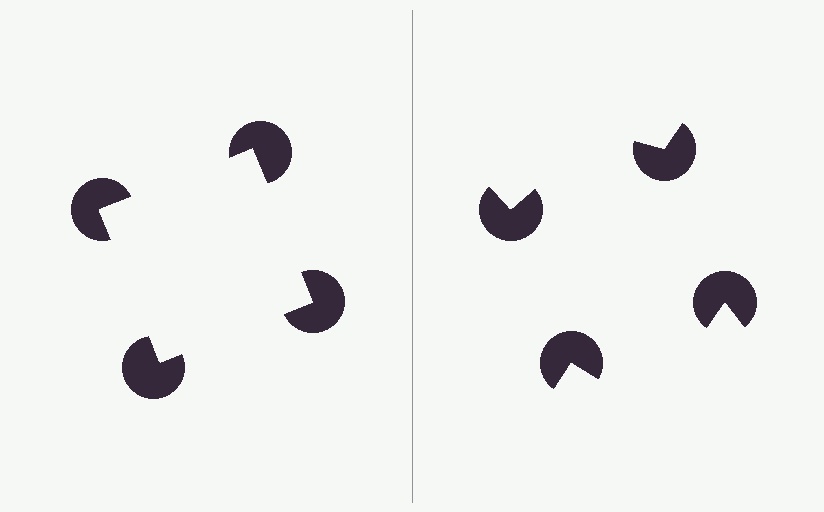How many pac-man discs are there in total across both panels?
8 — 4 on each side.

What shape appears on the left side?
An illusory square.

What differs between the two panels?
The pac-man discs are positioned identically on both sides; only the wedge orientations differ. On the left they align to a square; on the right they are misaligned.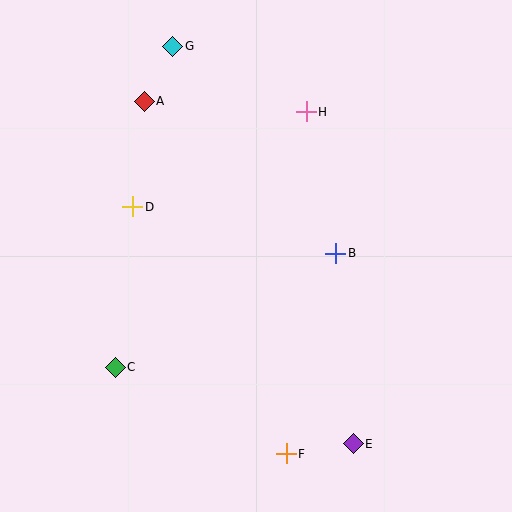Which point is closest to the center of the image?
Point B at (336, 253) is closest to the center.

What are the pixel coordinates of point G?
Point G is at (173, 46).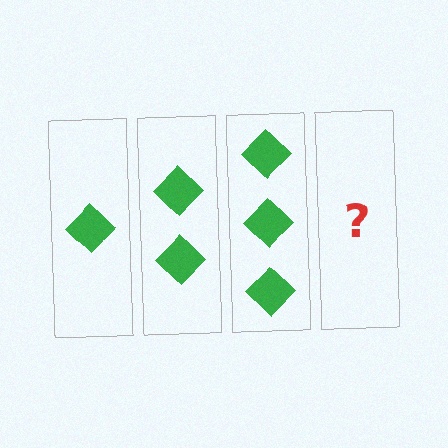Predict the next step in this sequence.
The next step is 4 diamonds.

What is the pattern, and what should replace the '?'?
The pattern is that each step adds one more diamond. The '?' should be 4 diamonds.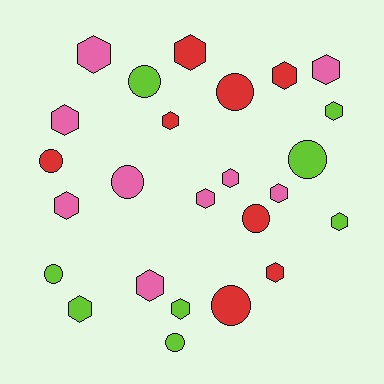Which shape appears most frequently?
Hexagon, with 16 objects.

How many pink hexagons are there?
There are 8 pink hexagons.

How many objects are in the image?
There are 25 objects.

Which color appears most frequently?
Pink, with 9 objects.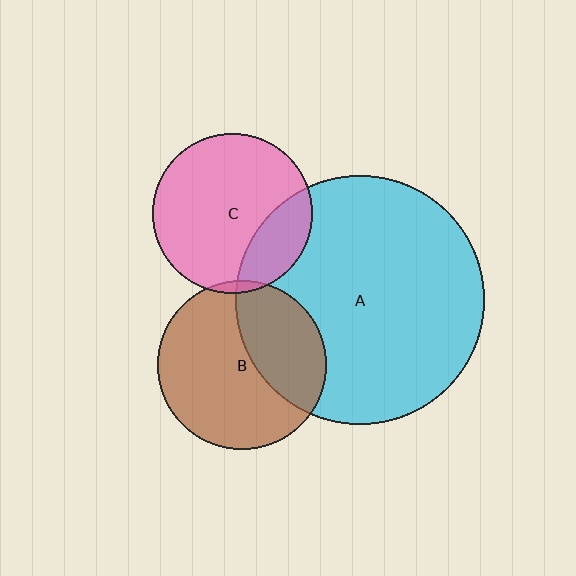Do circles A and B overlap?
Yes.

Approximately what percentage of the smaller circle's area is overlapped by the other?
Approximately 35%.